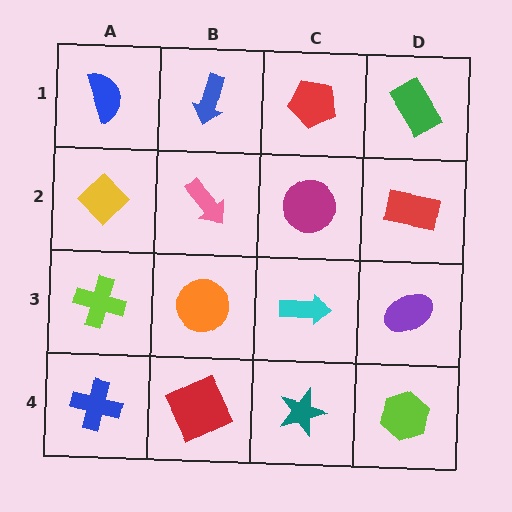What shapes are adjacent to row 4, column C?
A cyan arrow (row 3, column C), a red square (row 4, column B), a lime hexagon (row 4, column D).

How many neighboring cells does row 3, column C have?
4.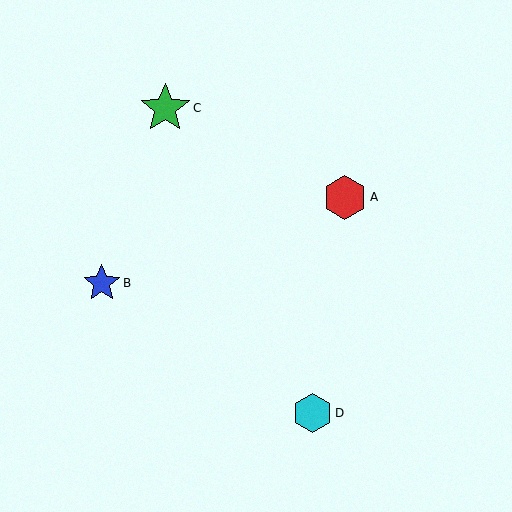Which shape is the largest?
The green star (labeled C) is the largest.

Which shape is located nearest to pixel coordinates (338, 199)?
The red hexagon (labeled A) at (345, 197) is nearest to that location.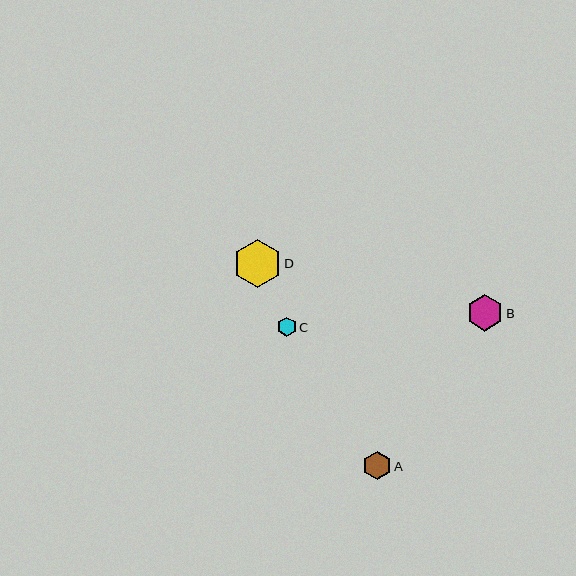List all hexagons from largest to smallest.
From largest to smallest: D, B, A, C.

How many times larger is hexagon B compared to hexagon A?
Hexagon B is approximately 1.3 times the size of hexagon A.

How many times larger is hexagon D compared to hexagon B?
Hexagon D is approximately 1.3 times the size of hexagon B.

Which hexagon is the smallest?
Hexagon C is the smallest with a size of approximately 19 pixels.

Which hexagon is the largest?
Hexagon D is the largest with a size of approximately 48 pixels.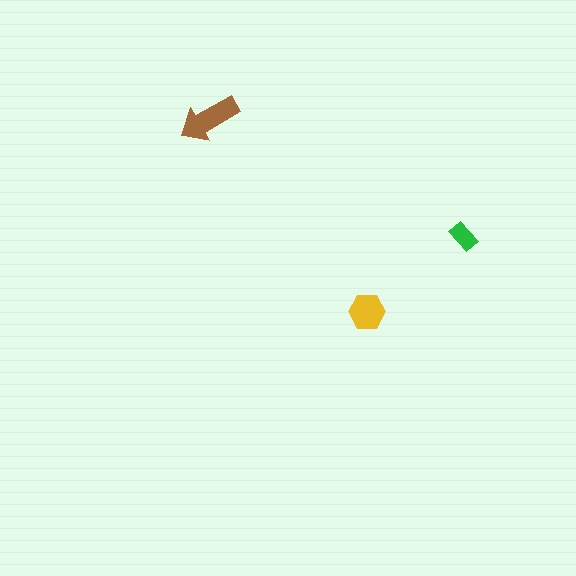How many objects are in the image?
There are 3 objects in the image.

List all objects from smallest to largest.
The green rectangle, the yellow hexagon, the brown arrow.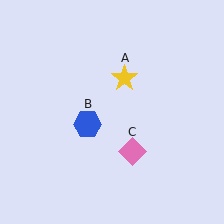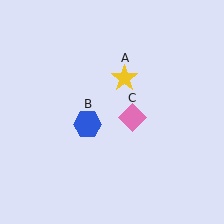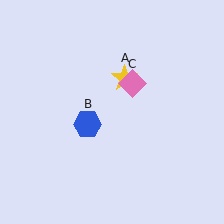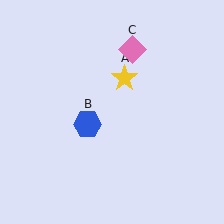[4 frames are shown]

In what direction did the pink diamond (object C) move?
The pink diamond (object C) moved up.